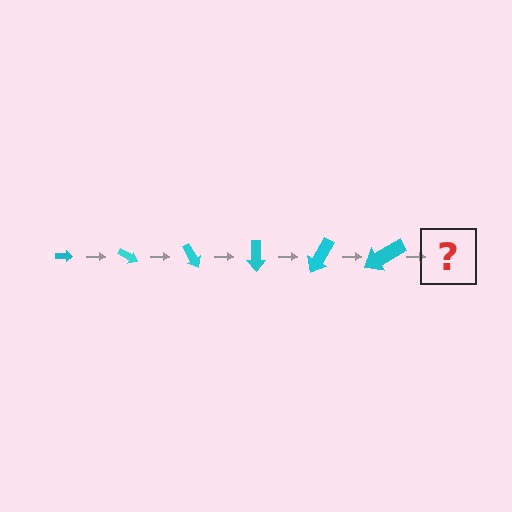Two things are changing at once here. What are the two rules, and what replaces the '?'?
The two rules are that the arrow grows larger each step and it rotates 30 degrees each step. The '?' should be an arrow, larger than the previous one and rotated 180 degrees from the start.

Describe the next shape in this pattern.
It should be an arrow, larger than the previous one and rotated 180 degrees from the start.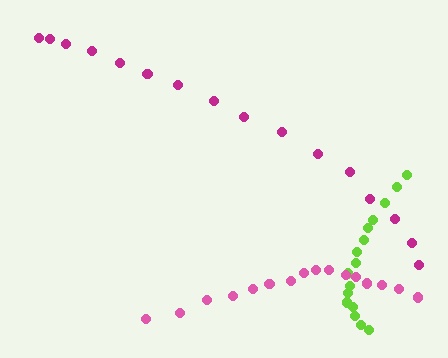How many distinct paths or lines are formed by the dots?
There are 3 distinct paths.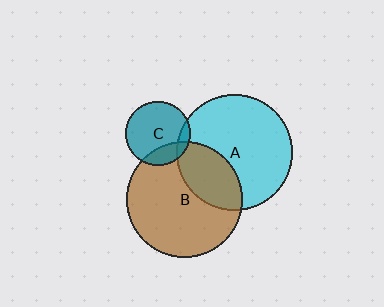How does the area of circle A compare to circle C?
Approximately 3.2 times.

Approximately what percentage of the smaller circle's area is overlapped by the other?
Approximately 20%.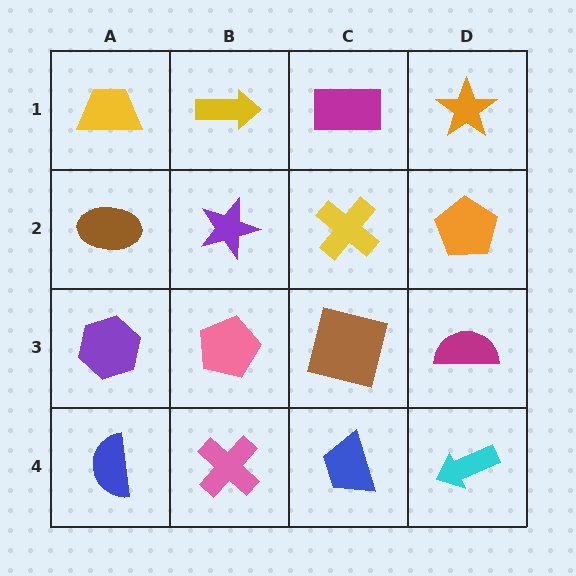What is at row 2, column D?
An orange pentagon.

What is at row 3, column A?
A purple hexagon.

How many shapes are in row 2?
4 shapes.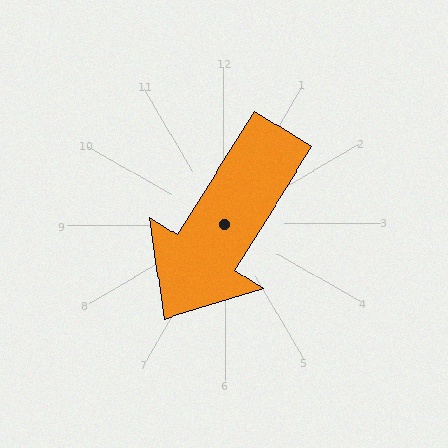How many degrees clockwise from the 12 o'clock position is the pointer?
Approximately 213 degrees.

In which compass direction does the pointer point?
Southwest.